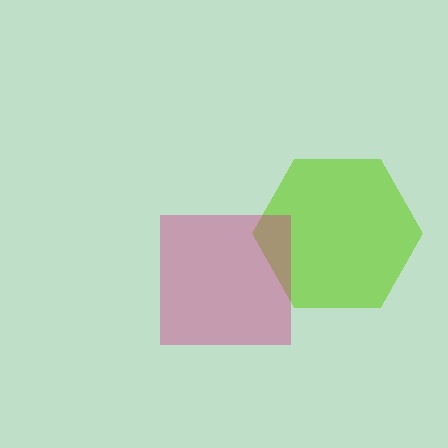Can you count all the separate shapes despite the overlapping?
Yes, there are 2 separate shapes.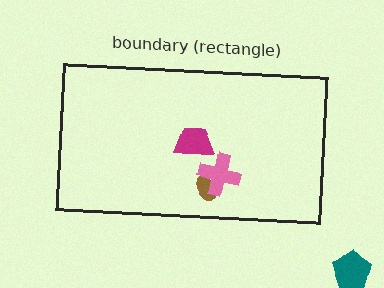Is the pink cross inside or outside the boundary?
Inside.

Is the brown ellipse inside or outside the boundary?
Inside.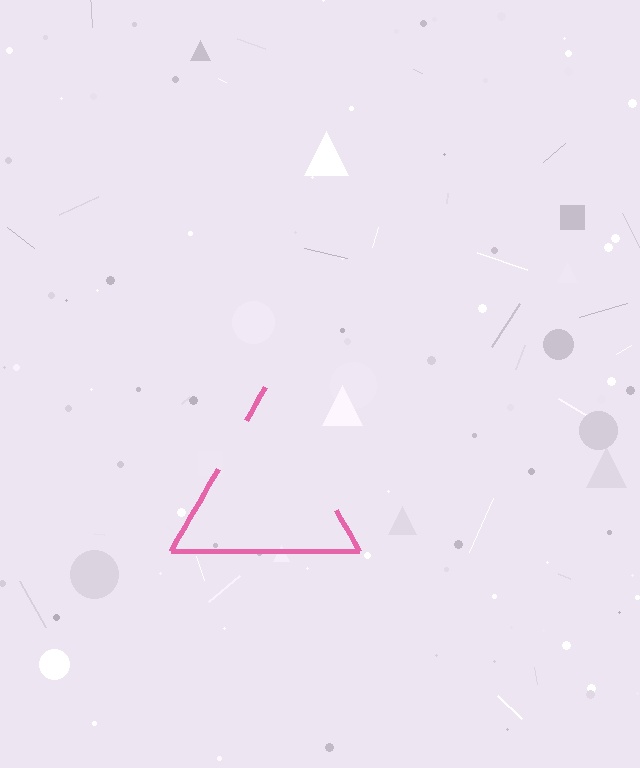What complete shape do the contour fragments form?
The contour fragments form a triangle.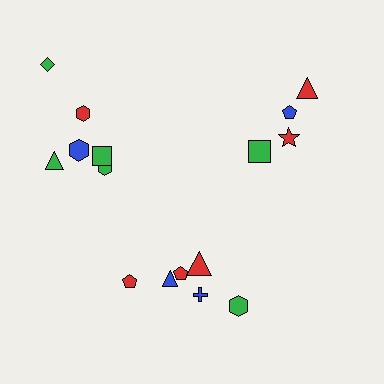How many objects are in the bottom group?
There are 6 objects.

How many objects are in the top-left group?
There are 6 objects.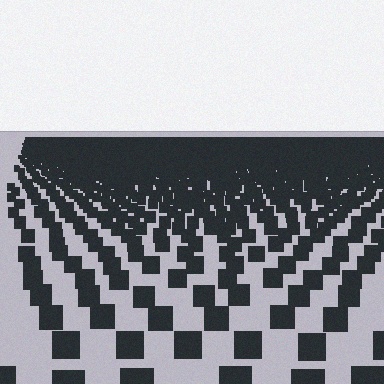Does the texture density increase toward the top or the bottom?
Density increases toward the top.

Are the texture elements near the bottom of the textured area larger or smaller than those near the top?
Larger. Near the bottom, elements are closer to the viewer and appear at a bigger on-screen size.